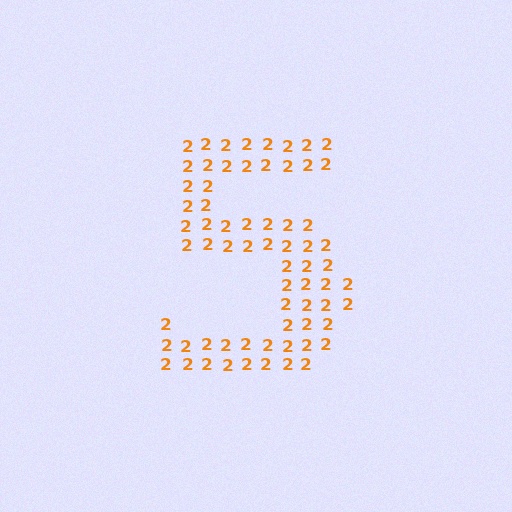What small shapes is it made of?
It is made of small digit 2's.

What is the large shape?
The large shape is the digit 5.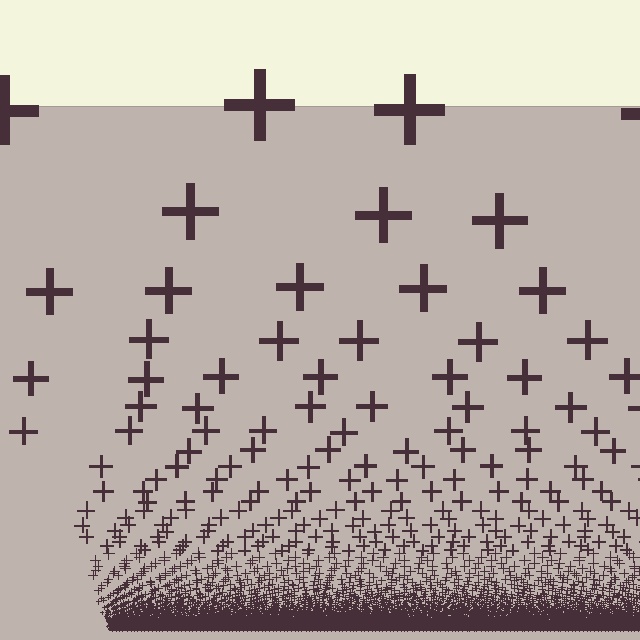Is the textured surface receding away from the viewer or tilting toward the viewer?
The surface appears to tilt toward the viewer. Texture elements get larger and sparser toward the top.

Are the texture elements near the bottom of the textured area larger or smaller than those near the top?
Smaller. The gradient is inverted — elements near the bottom are smaller and denser.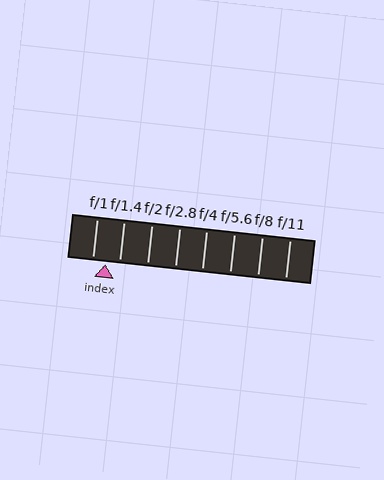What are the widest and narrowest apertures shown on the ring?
The widest aperture shown is f/1 and the narrowest is f/11.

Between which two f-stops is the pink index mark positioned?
The index mark is between f/1 and f/1.4.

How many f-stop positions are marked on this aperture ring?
There are 8 f-stop positions marked.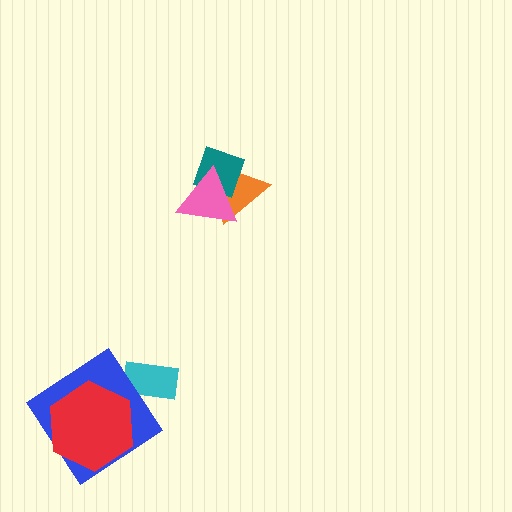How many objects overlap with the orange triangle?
2 objects overlap with the orange triangle.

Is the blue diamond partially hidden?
Yes, it is partially covered by another shape.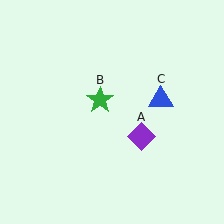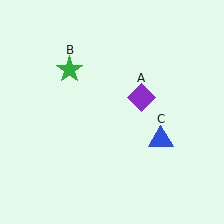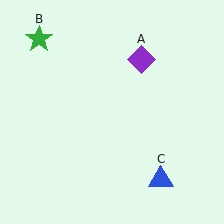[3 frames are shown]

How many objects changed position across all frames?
3 objects changed position: purple diamond (object A), green star (object B), blue triangle (object C).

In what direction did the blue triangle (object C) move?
The blue triangle (object C) moved down.